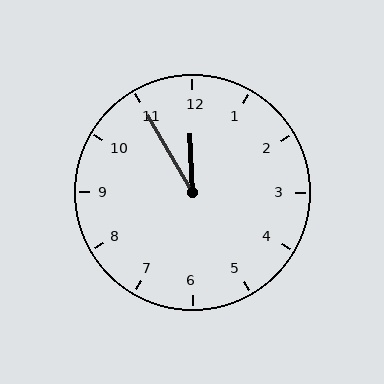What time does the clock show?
11:55.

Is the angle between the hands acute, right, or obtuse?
It is acute.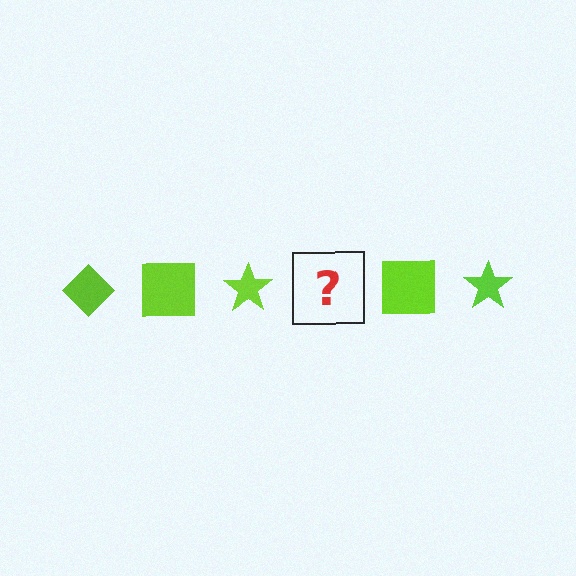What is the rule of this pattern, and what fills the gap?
The rule is that the pattern cycles through diamond, square, star shapes in lime. The gap should be filled with a lime diamond.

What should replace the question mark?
The question mark should be replaced with a lime diamond.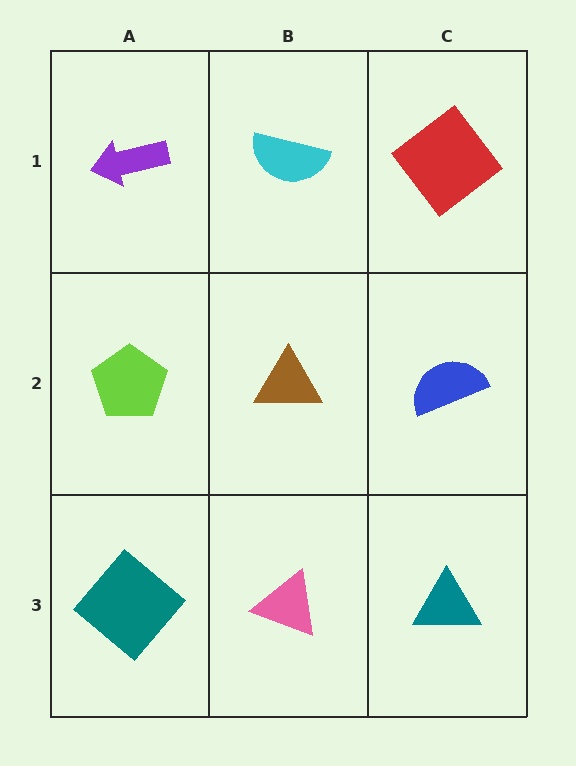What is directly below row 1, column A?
A lime pentagon.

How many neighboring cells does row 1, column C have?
2.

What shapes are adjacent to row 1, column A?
A lime pentagon (row 2, column A), a cyan semicircle (row 1, column B).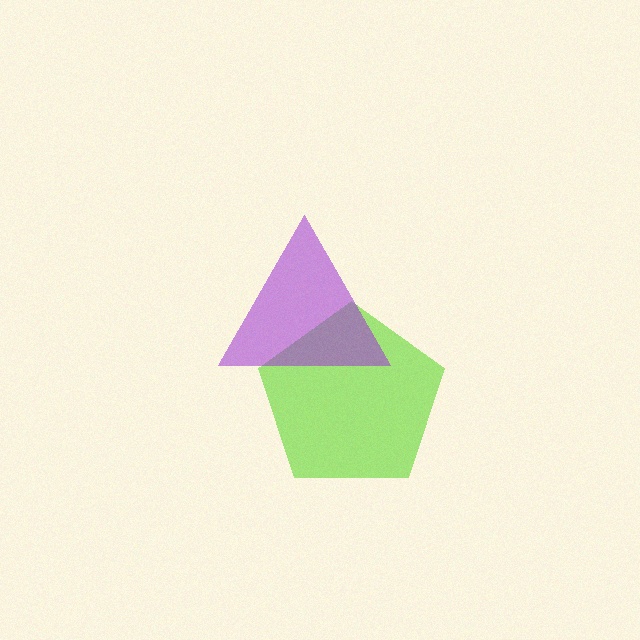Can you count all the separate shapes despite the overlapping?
Yes, there are 2 separate shapes.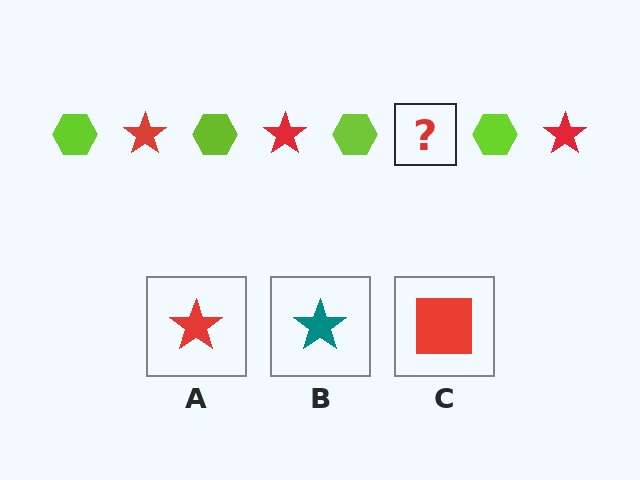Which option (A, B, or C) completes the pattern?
A.